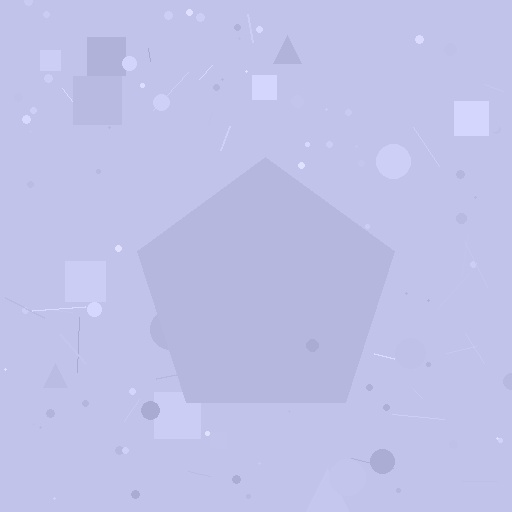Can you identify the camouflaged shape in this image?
The camouflaged shape is a pentagon.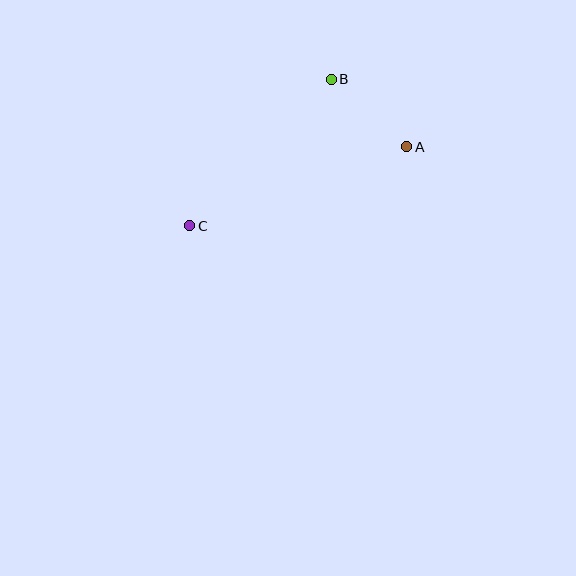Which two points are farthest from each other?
Points A and C are farthest from each other.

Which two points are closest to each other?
Points A and B are closest to each other.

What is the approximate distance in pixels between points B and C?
The distance between B and C is approximately 203 pixels.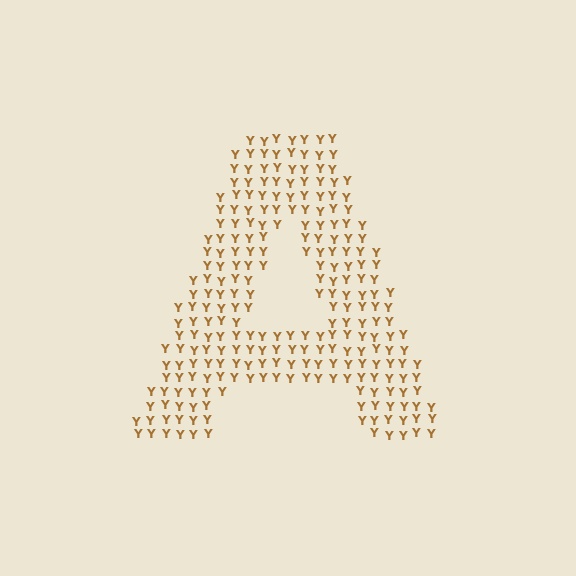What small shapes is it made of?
It is made of small letter Y's.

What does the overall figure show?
The overall figure shows the letter A.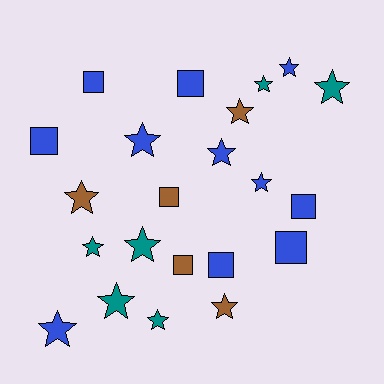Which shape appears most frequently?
Star, with 14 objects.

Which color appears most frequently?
Blue, with 11 objects.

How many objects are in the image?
There are 22 objects.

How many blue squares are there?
There are 6 blue squares.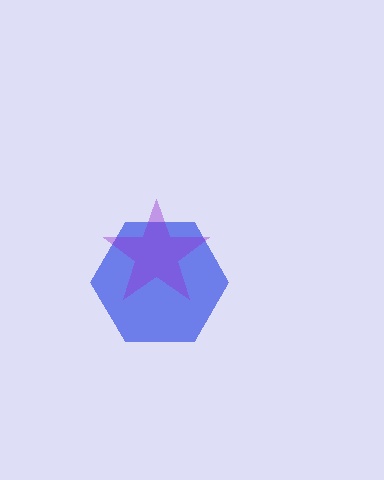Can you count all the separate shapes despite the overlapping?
Yes, there are 2 separate shapes.